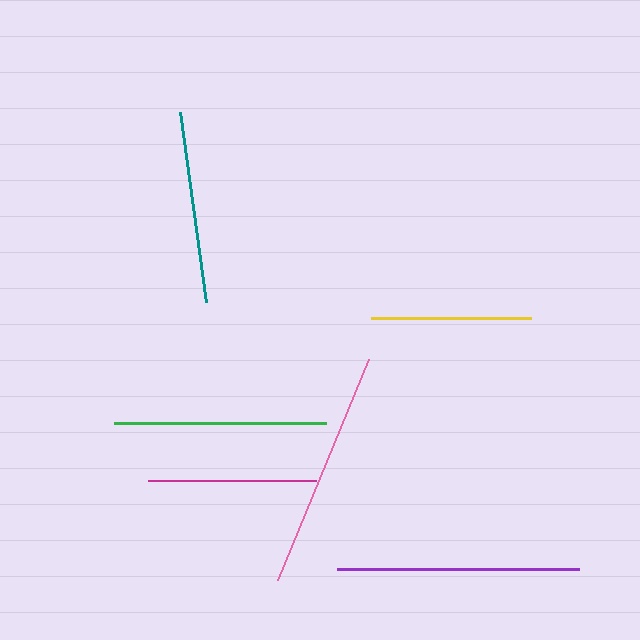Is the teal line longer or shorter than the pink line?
The pink line is longer than the teal line.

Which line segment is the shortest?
The yellow line is the shortest at approximately 159 pixels.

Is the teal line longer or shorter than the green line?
The green line is longer than the teal line.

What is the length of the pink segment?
The pink segment is approximately 239 pixels long.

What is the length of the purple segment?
The purple segment is approximately 242 pixels long.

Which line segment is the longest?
The purple line is the longest at approximately 242 pixels.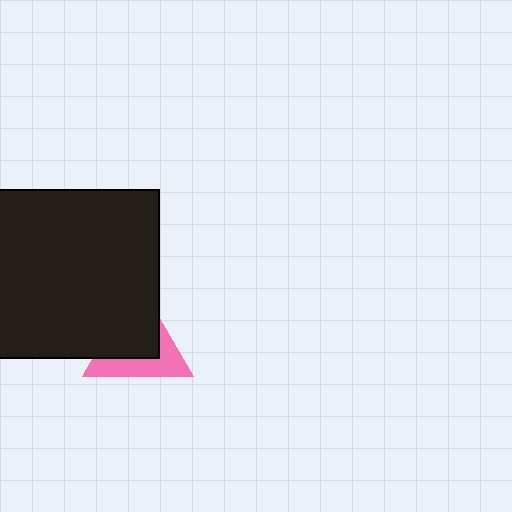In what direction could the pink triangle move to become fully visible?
The pink triangle could move toward the lower-right. That would shift it out from behind the black rectangle entirely.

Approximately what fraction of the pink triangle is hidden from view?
Roughly 57% of the pink triangle is hidden behind the black rectangle.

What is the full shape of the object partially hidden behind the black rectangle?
The partially hidden object is a pink triangle.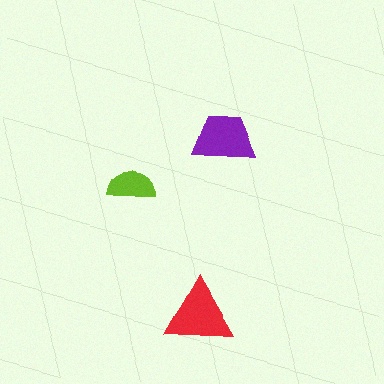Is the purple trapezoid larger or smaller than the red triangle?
Smaller.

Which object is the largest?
The red triangle.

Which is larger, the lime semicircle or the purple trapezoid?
The purple trapezoid.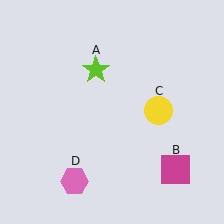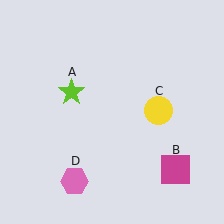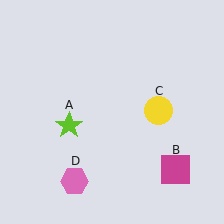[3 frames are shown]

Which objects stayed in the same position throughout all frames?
Magenta square (object B) and yellow circle (object C) and pink hexagon (object D) remained stationary.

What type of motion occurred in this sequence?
The lime star (object A) rotated counterclockwise around the center of the scene.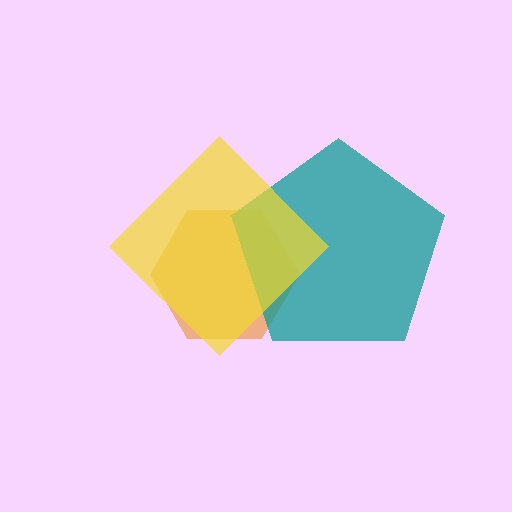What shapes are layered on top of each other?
The layered shapes are: an orange hexagon, a teal pentagon, a yellow diamond.